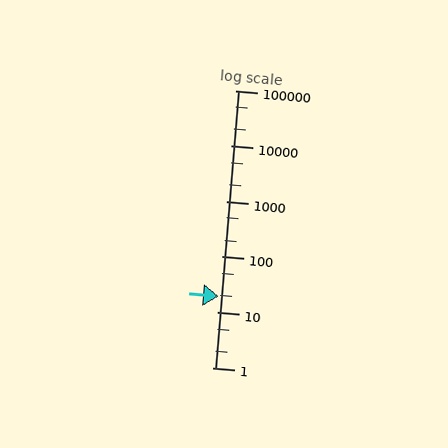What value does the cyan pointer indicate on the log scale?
The pointer indicates approximately 19.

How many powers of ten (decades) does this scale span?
The scale spans 5 decades, from 1 to 100000.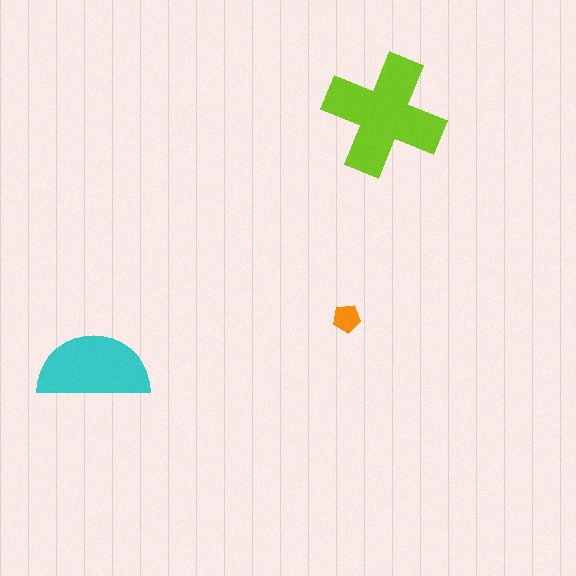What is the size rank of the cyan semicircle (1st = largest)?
2nd.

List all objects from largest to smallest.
The lime cross, the cyan semicircle, the orange pentagon.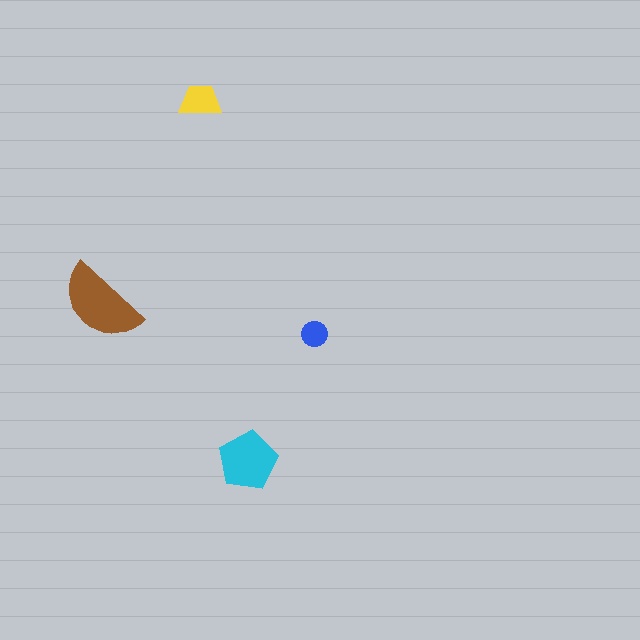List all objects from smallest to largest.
The blue circle, the yellow trapezoid, the cyan pentagon, the brown semicircle.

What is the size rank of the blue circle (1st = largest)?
4th.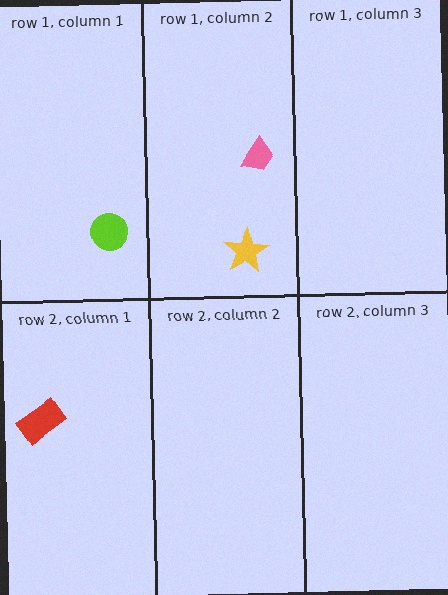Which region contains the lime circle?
The row 1, column 1 region.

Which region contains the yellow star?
The row 1, column 2 region.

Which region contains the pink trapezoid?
The row 1, column 2 region.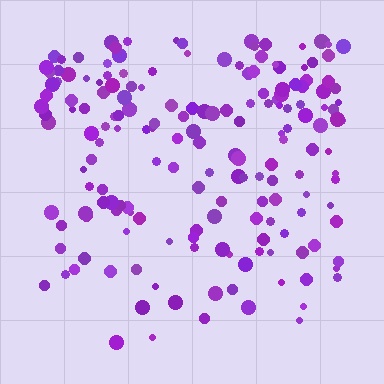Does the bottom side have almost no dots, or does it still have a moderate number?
Still a moderate number, just noticeably fewer than the top.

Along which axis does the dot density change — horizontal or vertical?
Vertical.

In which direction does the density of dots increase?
From bottom to top, with the top side densest.